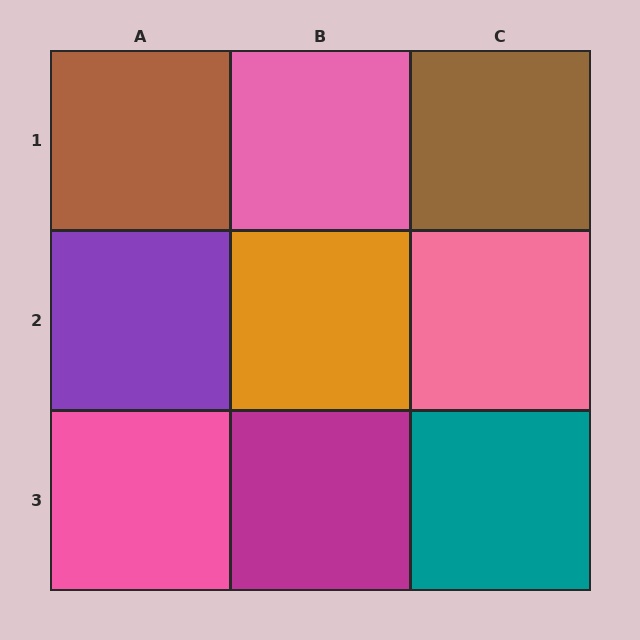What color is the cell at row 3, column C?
Teal.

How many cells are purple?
1 cell is purple.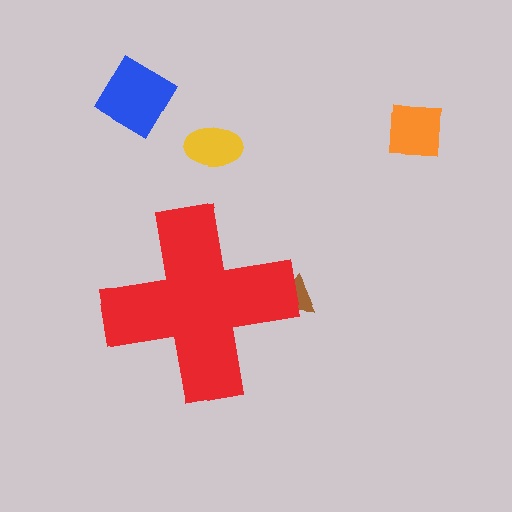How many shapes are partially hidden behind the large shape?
1 shape is partially hidden.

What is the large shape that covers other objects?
A red cross.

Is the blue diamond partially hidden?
No, the blue diamond is fully visible.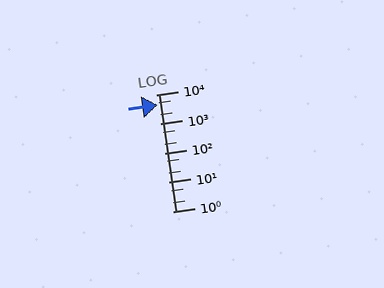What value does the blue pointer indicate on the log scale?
The pointer indicates approximately 4500.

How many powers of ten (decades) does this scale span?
The scale spans 4 decades, from 1 to 10000.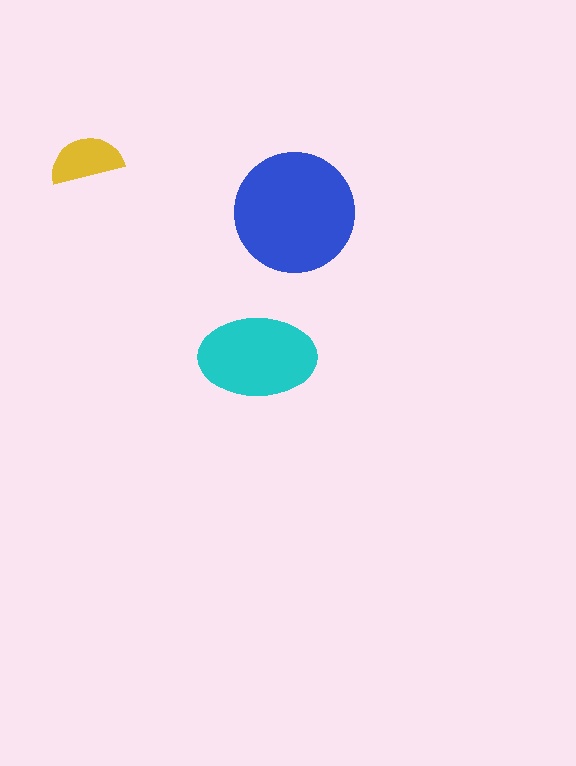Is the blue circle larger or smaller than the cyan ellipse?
Larger.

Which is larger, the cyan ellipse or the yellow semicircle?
The cyan ellipse.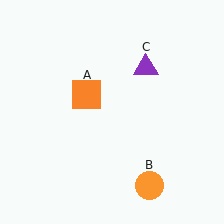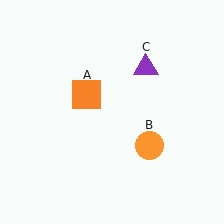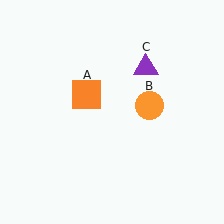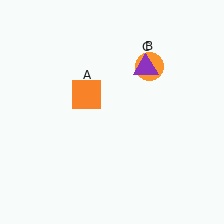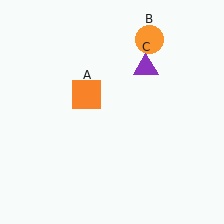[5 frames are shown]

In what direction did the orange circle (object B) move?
The orange circle (object B) moved up.